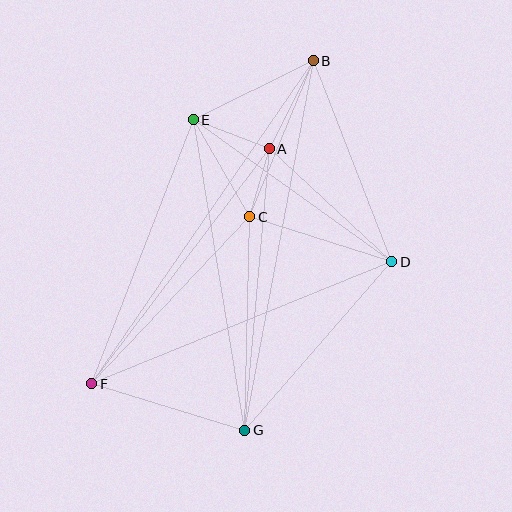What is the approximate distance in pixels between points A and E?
The distance between A and E is approximately 81 pixels.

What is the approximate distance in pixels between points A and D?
The distance between A and D is approximately 167 pixels.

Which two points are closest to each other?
Points A and C are closest to each other.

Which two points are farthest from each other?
Points B and F are farthest from each other.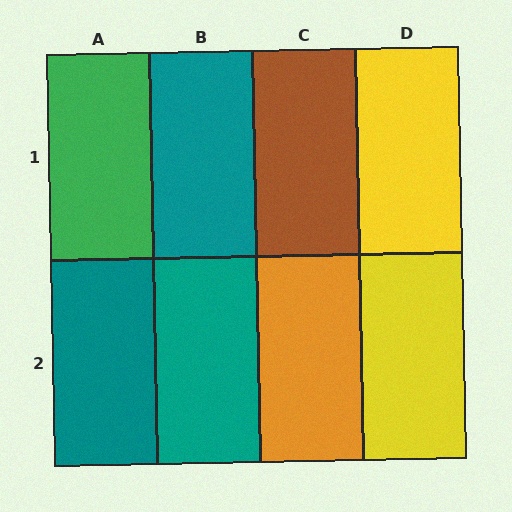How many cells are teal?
3 cells are teal.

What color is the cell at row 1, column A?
Green.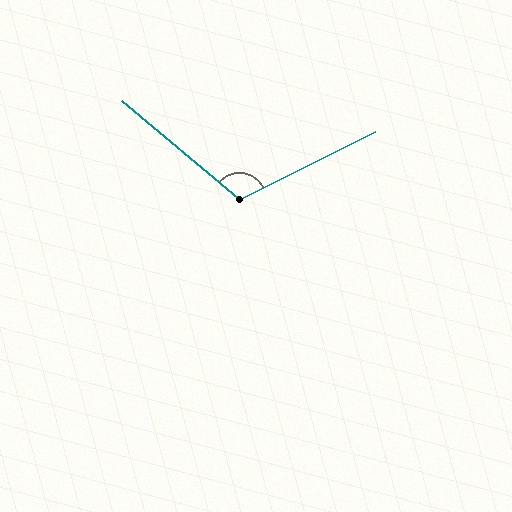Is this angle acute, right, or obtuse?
It is obtuse.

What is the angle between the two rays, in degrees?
Approximately 114 degrees.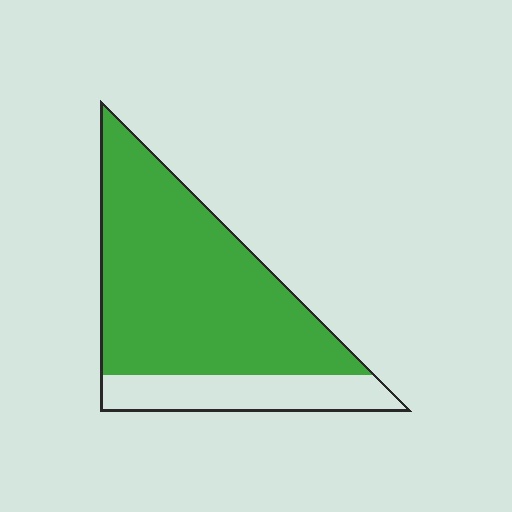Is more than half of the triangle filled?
Yes.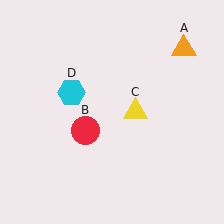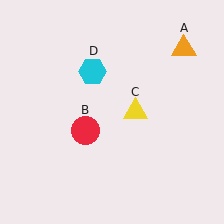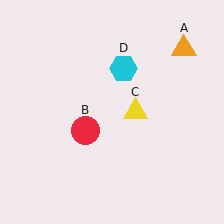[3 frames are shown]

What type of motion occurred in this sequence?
The cyan hexagon (object D) rotated clockwise around the center of the scene.